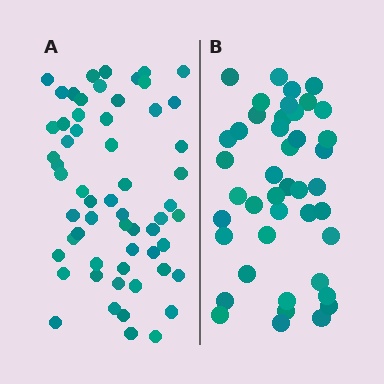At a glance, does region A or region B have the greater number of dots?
Region A (the left region) has more dots.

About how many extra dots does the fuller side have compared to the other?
Region A has approximately 15 more dots than region B.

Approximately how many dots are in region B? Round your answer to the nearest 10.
About 40 dots. (The exact count is 43, which rounds to 40.)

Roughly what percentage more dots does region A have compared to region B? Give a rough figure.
About 35% more.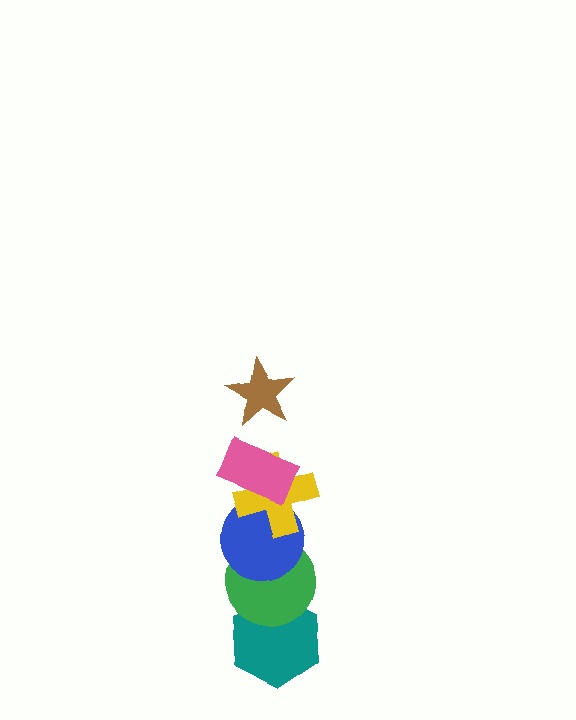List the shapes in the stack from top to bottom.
From top to bottom: the brown star, the pink rectangle, the yellow cross, the blue circle, the green circle, the teal hexagon.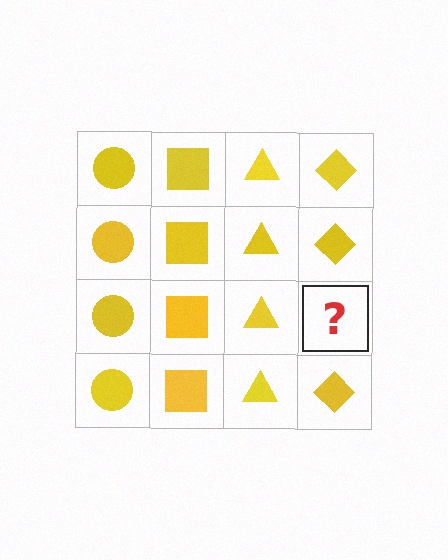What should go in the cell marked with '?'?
The missing cell should contain a yellow diamond.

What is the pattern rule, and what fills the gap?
The rule is that each column has a consistent shape. The gap should be filled with a yellow diamond.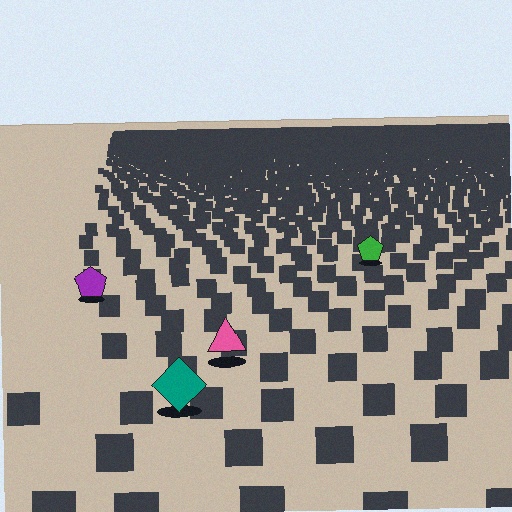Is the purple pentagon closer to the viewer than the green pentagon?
Yes. The purple pentagon is closer — you can tell from the texture gradient: the ground texture is coarser near it.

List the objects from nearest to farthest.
From nearest to farthest: the teal diamond, the pink triangle, the purple pentagon, the green pentagon.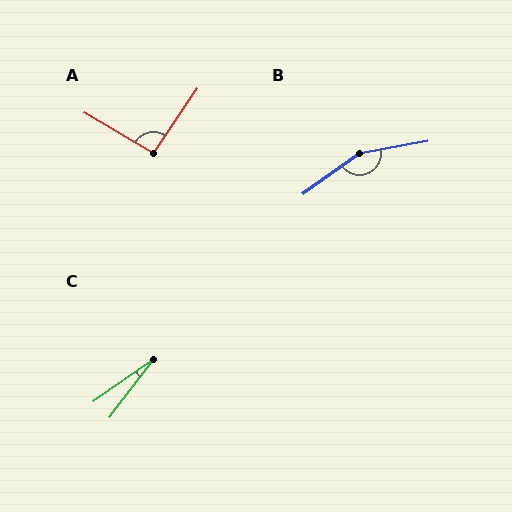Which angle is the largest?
B, at approximately 155 degrees.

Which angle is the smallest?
C, at approximately 18 degrees.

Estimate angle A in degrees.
Approximately 94 degrees.